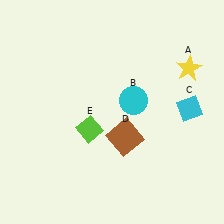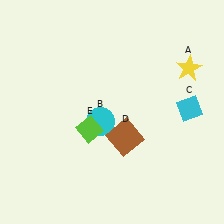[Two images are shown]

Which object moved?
The cyan circle (B) moved left.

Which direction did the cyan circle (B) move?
The cyan circle (B) moved left.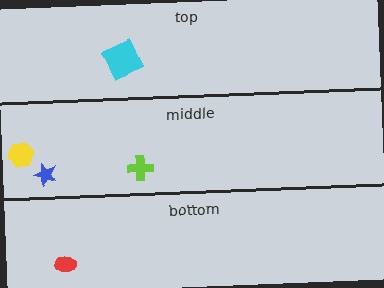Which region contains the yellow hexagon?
The middle region.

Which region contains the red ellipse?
The bottom region.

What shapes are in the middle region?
The yellow hexagon, the lime cross, the blue star.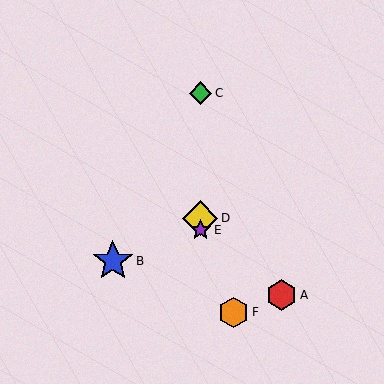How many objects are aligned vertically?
3 objects (C, D, E) are aligned vertically.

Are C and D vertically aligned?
Yes, both are at x≈200.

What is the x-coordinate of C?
Object C is at x≈200.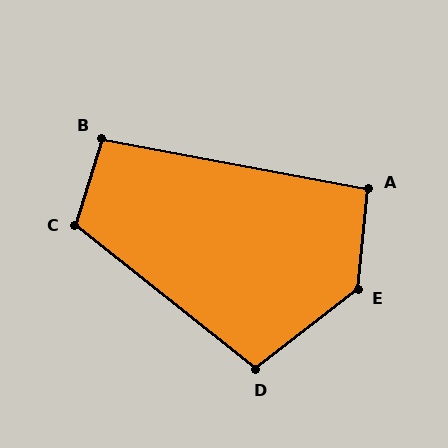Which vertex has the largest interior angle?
E, at approximately 134 degrees.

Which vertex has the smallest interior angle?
A, at approximately 94 degrees.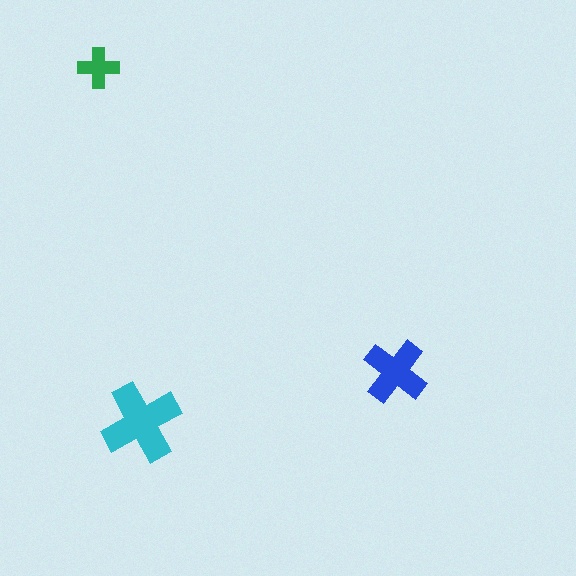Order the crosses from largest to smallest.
the cyan one, the blue one, the green one.